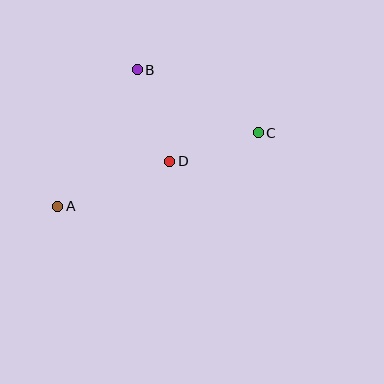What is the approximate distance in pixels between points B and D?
The distance between B and D is approximately 97 pixels.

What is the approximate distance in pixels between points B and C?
The distance between B and C is approximately 137 pixels.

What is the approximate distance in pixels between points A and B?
The distance between A and B is approximately 158 pixels.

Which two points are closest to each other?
Points C and D are closest to each other.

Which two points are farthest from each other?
Points A and C are farthest from each other.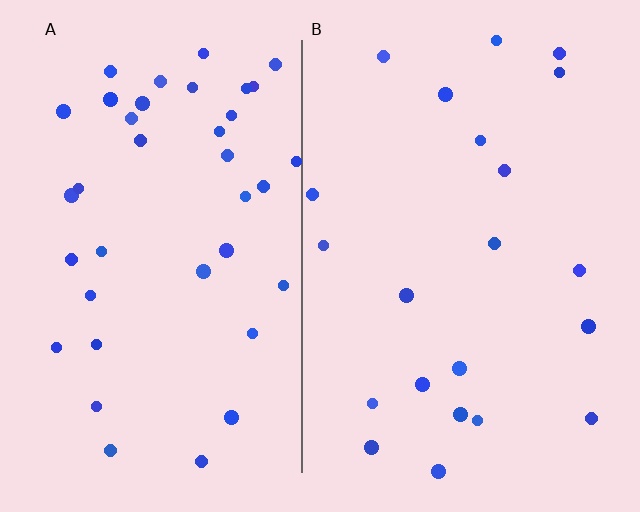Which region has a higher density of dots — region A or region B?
A (the left).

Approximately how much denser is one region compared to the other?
Approximately 1.8× — region A over region B.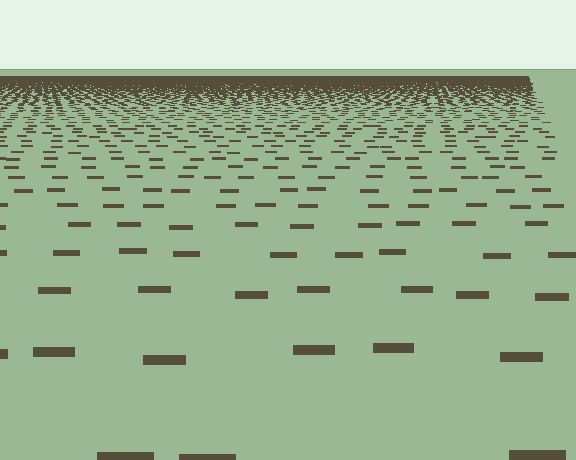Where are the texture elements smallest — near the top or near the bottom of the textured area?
Near the top.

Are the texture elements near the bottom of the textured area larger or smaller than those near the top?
Larger. Near the bottom, elements are closer to the viewer and appear at a bigger on-screen size.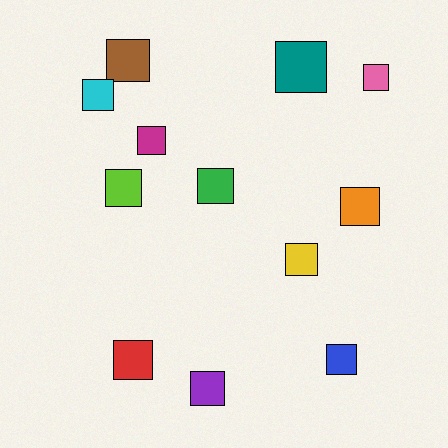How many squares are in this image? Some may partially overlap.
There are 12 squares.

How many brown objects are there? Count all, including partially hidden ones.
There is 1 brown object.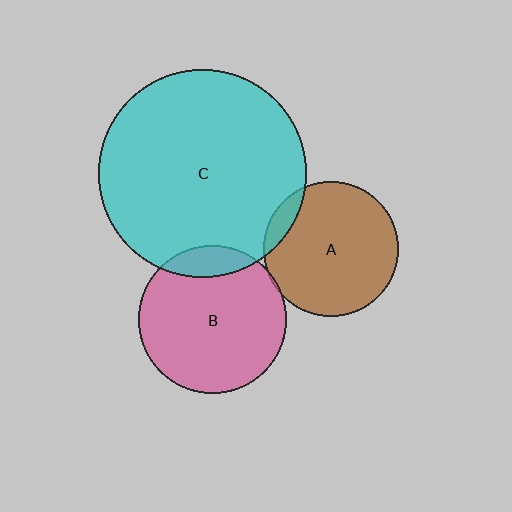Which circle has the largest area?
Circle C (cyan).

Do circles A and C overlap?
Yes.